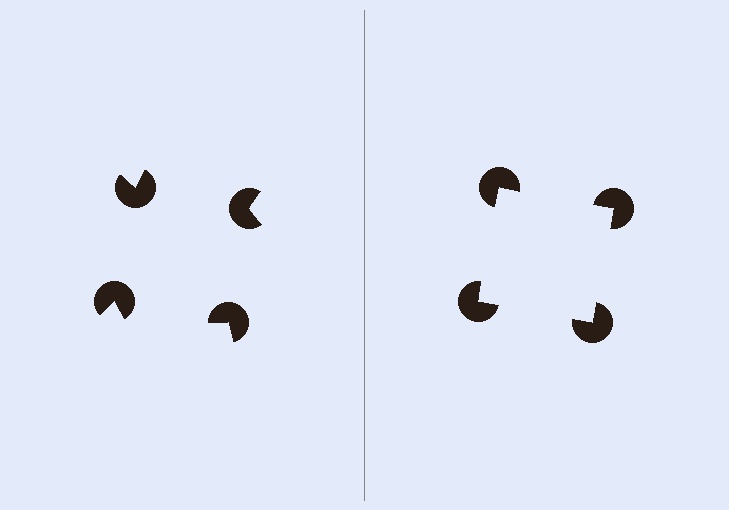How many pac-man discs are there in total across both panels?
8 — 4 on each side.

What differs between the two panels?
The pac-man discs are positioned identically on both sides; only the wedge orientations differ. On the right they align to a square; on the left they are misaligned.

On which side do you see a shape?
An illusory square appears on the right side. On the left side the wedge cuts are rotated, so no coherent shape forms.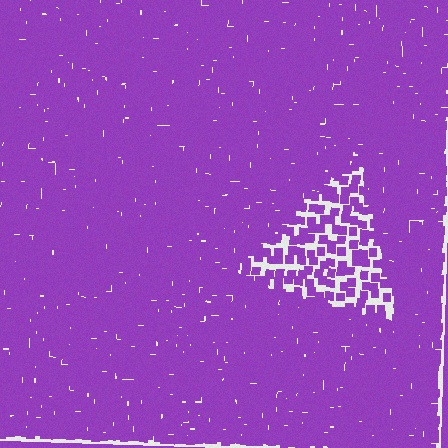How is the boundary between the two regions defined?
The boundary is defined by a change in element density (approximately 2.5x ratio). All elements are the same color, size, and shape.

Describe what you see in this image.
The image contains small purple elements arranged at two different densities. A triangle-shaped region is visible where the elements are less densely packed than the surrounding area.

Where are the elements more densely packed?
The elements are more densely packed outside the triangle boundary.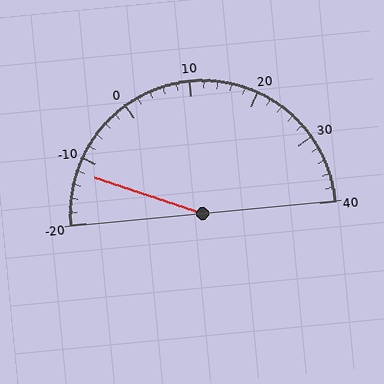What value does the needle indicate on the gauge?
The needle indicates approximately -12.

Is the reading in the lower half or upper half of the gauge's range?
The reading is in the lower half of the range (-20 to 40).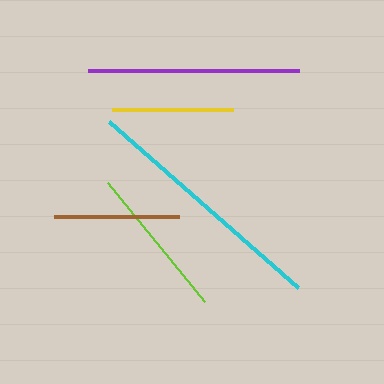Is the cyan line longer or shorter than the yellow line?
The cyan line is longer than the yellow line.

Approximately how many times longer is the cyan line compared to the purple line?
The cyan line is approximately 1.2 times the length of the purple line.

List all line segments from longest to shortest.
From longest to shortest: cyan, purple, lime, brown, yellow.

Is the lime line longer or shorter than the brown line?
The lime line is longer than the brown line.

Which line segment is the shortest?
The yellow line is the shortest at approximately 121 pixels.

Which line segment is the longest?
The cyan line is the longest at approximately 252 pixels.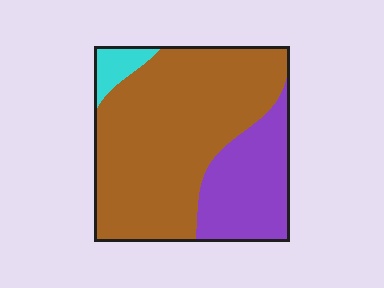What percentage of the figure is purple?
Purple takes up about one quarter (1/4) of the figure.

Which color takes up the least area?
Cyan, at roughly 5%.